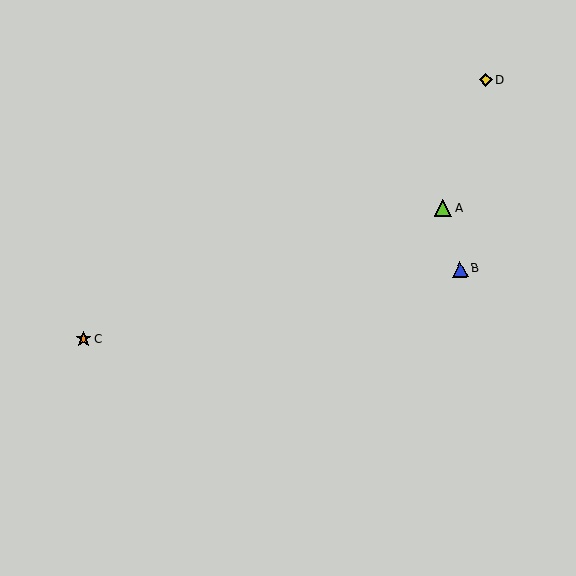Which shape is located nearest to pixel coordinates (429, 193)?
The lime triangle (labeled A) at (443, 208) is nearest to that location.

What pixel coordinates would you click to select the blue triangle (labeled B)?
Click at (460, 269) to select the blue triangle B.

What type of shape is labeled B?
Shape B is a blue triangle.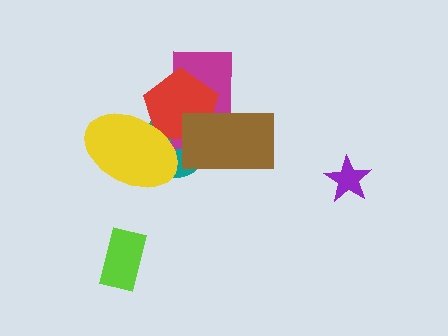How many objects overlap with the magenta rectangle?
4 objects overlap with the magenta rectangle.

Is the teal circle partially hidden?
Yes, it is partially covered by another shape.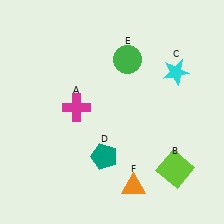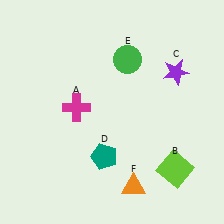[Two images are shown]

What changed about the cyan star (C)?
In Image 1, C is cyan. In Image 2, it changed to purple.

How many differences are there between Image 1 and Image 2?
There is 1 difference between the two images.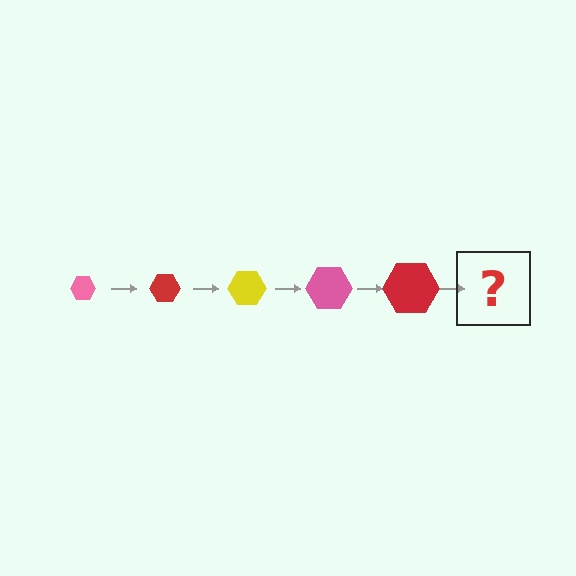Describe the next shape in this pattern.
It should be a yellow hexagon, larger than the previous one.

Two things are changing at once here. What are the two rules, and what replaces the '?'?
The two rules are that the hexagon grows larger each step and the color cycles through pink, red, and yellow. The '?' should be a yellow hexagon, larger than the previous one.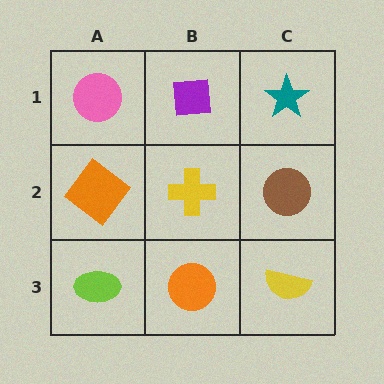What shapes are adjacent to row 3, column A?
An orange diamond (row 2, column A), an orange circle (row 3, column B).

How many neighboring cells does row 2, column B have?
4.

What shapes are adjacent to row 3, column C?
A brown circle (row 2, column C), an orange circle (row 3, column B).